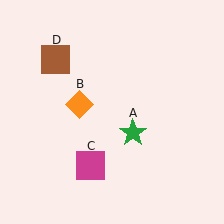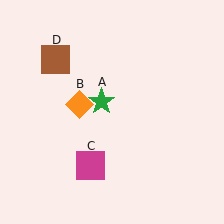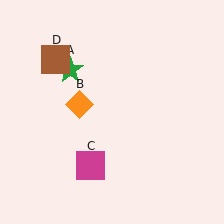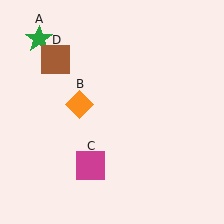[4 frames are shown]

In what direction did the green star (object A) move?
The green star (object A) moved up and to the left.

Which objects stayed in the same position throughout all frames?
Orange diamond (object B) and magenta square (object C) and brown square (object D) remained stationary.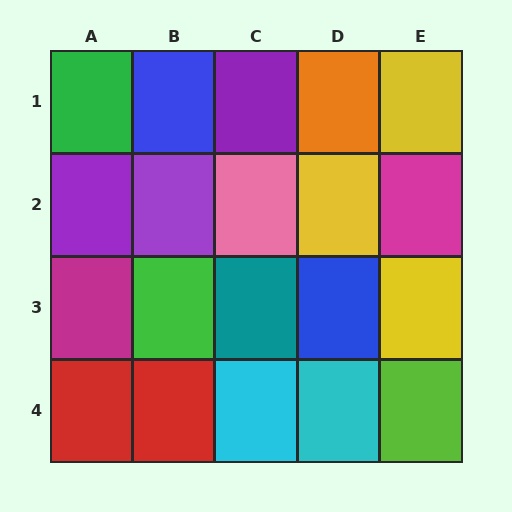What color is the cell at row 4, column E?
Lime.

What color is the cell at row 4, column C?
Cyan.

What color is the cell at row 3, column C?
Teal.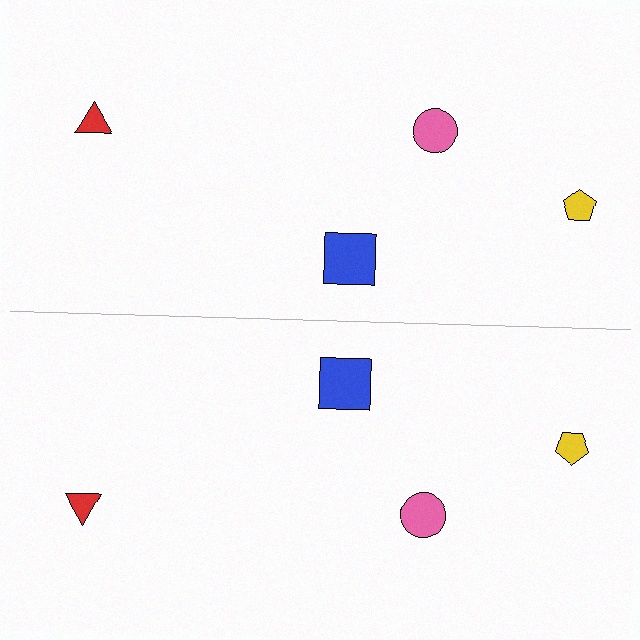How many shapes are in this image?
There are 8 shapes in this image.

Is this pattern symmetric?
Yes, this pattern has bilateral (reflection) symmetry.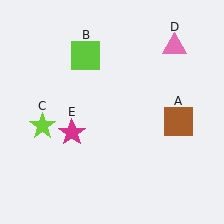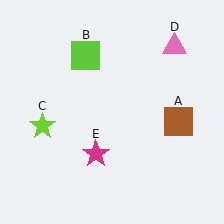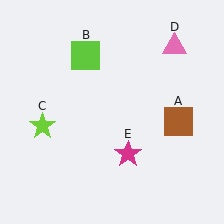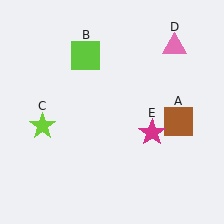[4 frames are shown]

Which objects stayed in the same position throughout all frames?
Brown square (object A) and lime square (object B) and lime star (object C) and pink triangle (object D) remained stationary.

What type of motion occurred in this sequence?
The magenta star (object E) rotated counterclockwise around the center of the scene.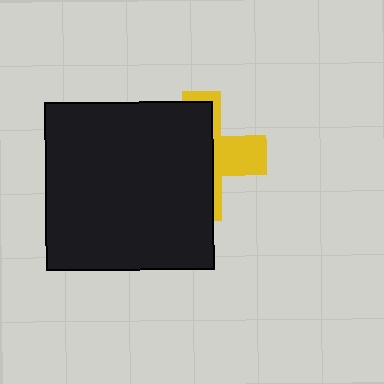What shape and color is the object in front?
The object in front is a black square.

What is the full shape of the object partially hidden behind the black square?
The partially hidden object is a yellow cross.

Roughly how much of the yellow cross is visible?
A small part of it is visible (roughly 37%).